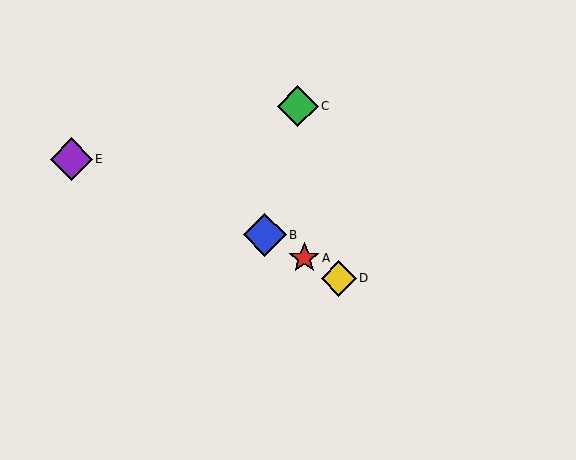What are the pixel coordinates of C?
Object C is at (298, 106).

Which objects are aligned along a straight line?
Objects A, B, D are aligned along a straight line.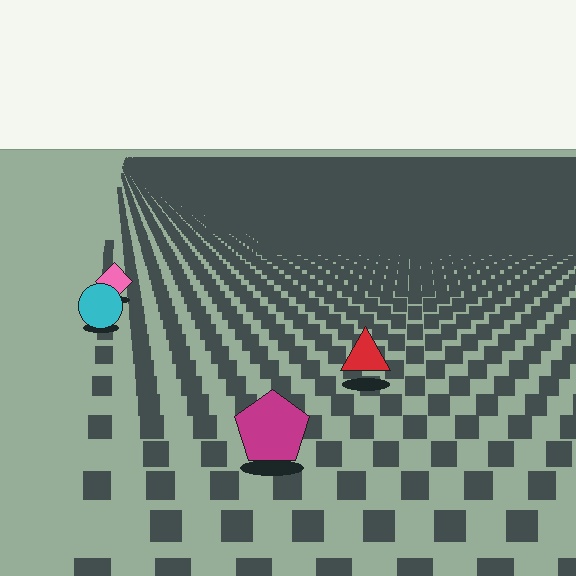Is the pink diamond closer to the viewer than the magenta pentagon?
No. The magenta pentagon is closer — you can tell from the texture gradient: the ground texture is coarser near it.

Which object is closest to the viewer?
The magenta pentagon is closest. The texture marks near it are larger and more spread out.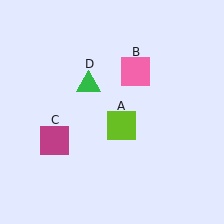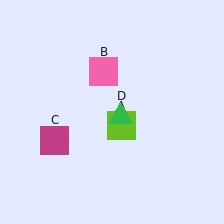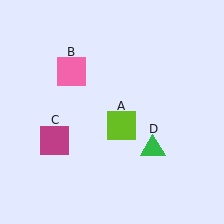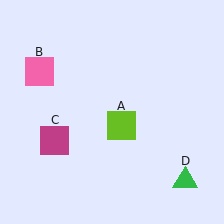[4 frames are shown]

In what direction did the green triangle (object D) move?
The green triangle (object D) moved down and to the right.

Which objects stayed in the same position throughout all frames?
Lime square (object A) and magenta square (object C) remained stationary.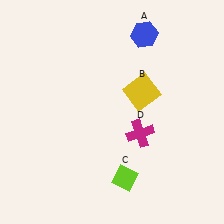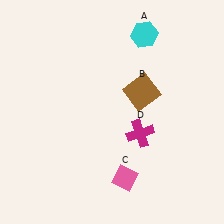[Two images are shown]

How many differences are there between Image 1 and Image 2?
There are 3 differences between the two images.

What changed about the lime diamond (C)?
In Image 1, C is lime. In Image 2, it changed to pink.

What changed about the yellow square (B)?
In Image 1, B is yellow. In Image 2, it changed to brown.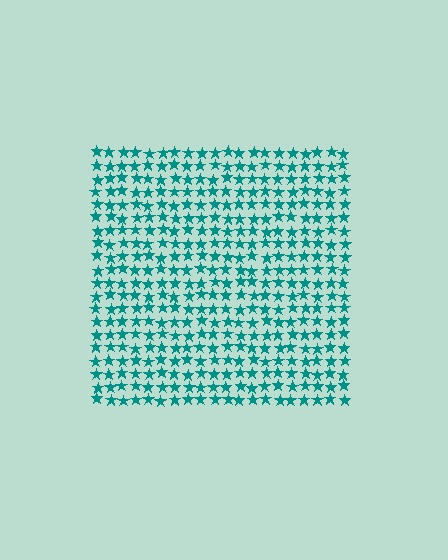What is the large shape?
The large shape is a square.